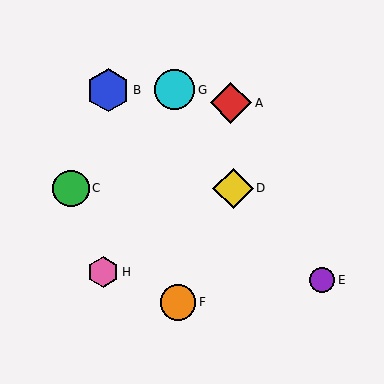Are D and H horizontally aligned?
No, D is at y≈188 and H is at y≈272.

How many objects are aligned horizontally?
2 objects (C, D) are aligned horizontally.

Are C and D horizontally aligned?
Yes, both are at y≈188.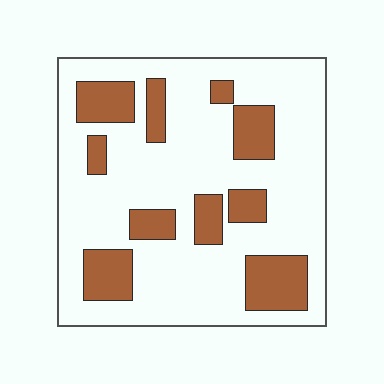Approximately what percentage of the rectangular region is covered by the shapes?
Approximately 25%.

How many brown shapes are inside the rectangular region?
10.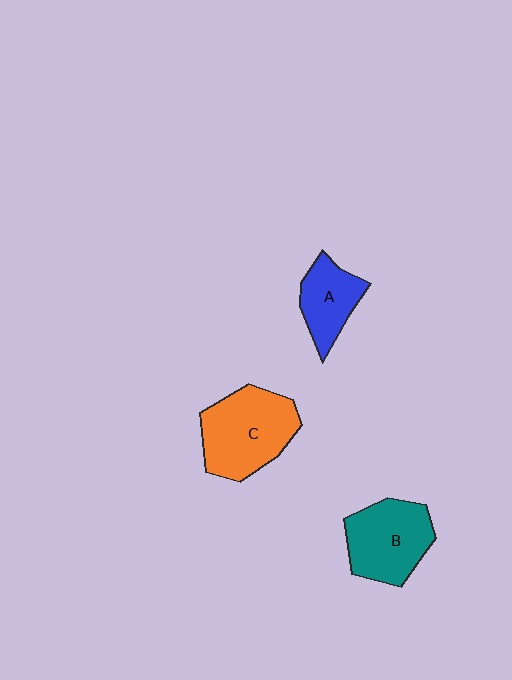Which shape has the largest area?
Shape C (orange).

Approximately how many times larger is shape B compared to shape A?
Approximately 1.5 times.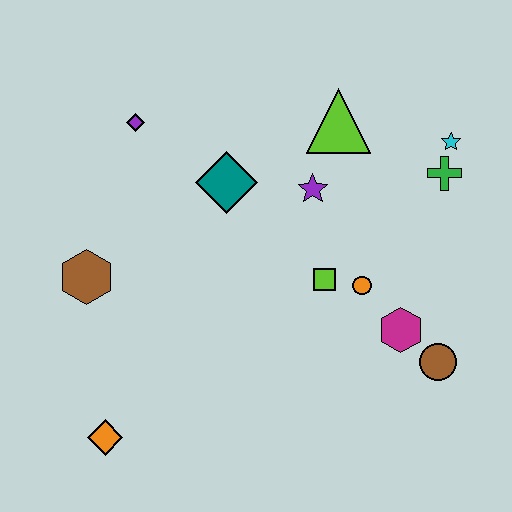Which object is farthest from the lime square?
The orange diamond is farthest from the lime square.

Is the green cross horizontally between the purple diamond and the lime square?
No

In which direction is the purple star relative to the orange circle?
The purple star is above the orange circle.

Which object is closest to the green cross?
The cyan star is closest to the green cross.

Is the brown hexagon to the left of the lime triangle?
Yes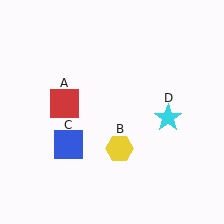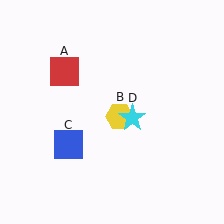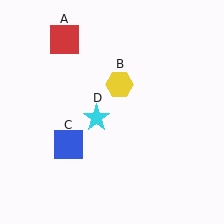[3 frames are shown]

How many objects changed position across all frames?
3 objects changed position: red square (object A), yellow hexagon (object B), cyan star (object D).